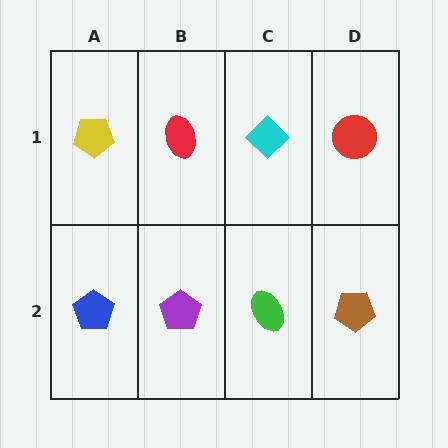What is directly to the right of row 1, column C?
A red circle.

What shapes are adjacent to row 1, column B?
A purple pentagon (row 2, column B), a yellow pentagon (row 1, column A), a cyan diamond (row 1, column C).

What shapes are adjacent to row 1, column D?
A brown pentagon (row 2, column D), a cyan diamond (row 1, column C).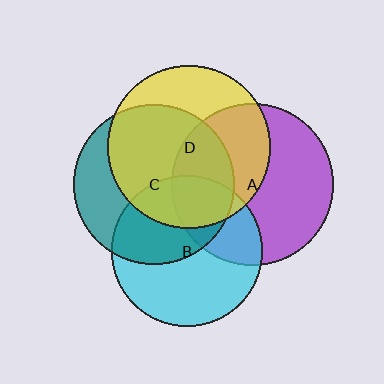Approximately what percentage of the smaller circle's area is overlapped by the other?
Approximately 30%.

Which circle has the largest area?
Circle D (yellow).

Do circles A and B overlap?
Yes.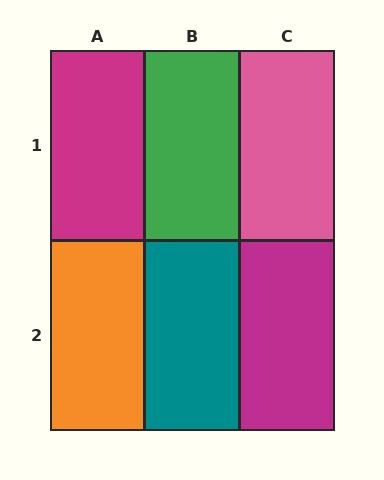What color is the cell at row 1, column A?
Magenta.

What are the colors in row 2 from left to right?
Orange, teal, magenta.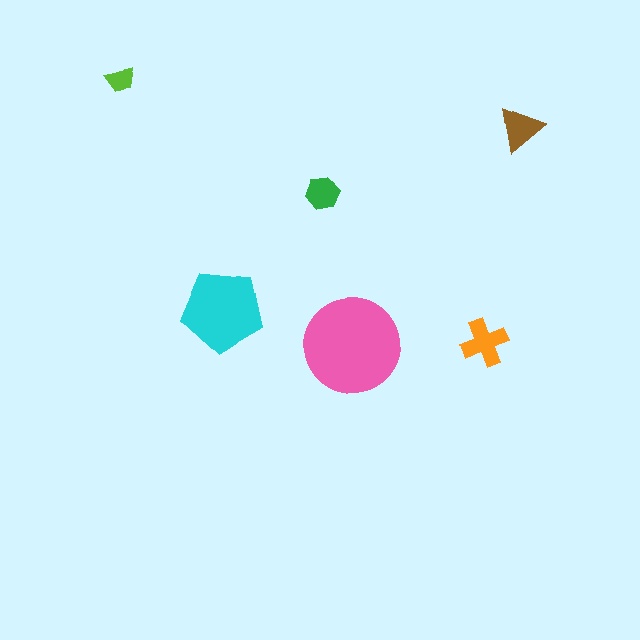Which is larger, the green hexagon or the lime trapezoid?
The green hexagon.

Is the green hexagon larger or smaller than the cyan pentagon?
Smaller.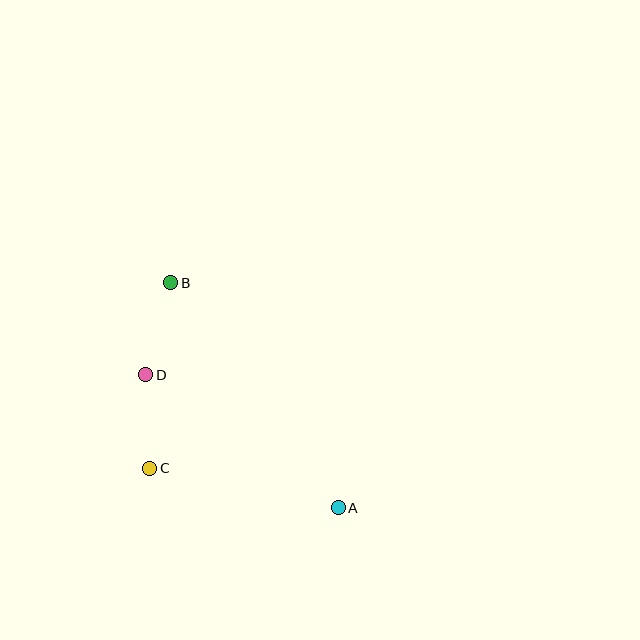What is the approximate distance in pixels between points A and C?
The distance between A and C is approximately 193 pixels.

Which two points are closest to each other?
Points C and D are closest to each other.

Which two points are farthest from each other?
Points A and B are farthest from each other.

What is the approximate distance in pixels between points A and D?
The distance between A and D is approximately 234 pixels.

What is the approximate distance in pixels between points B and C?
The distance between B and C is approximately 187 pixels.